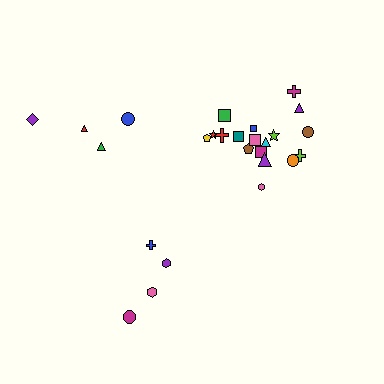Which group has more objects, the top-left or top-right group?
The top-right group.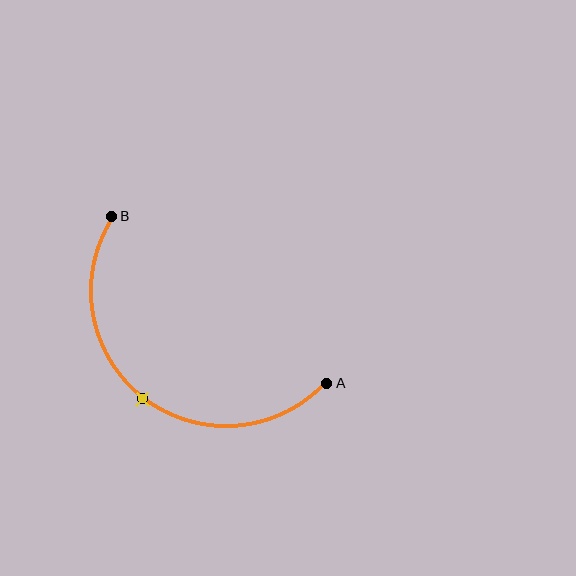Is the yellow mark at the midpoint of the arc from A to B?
Yes. The yellow mark lies on the arc at equal arc-length from both A and B — it is the arc midpoint.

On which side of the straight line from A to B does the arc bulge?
The arc bulges below and to the left of the straight line connecting A and B.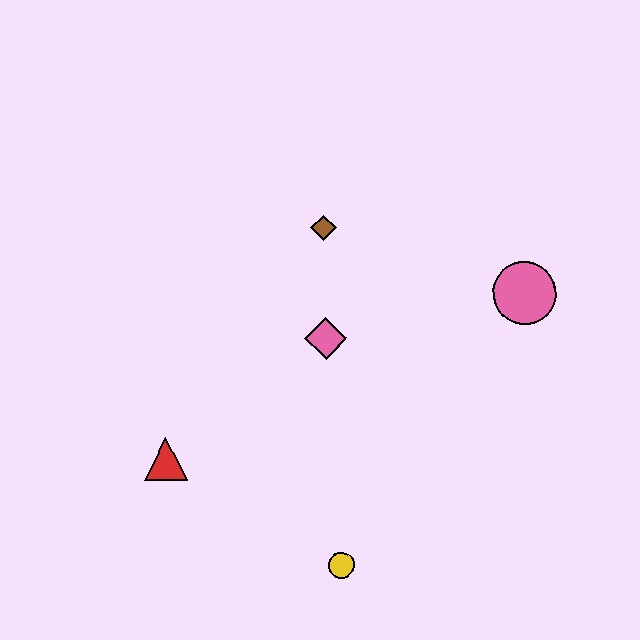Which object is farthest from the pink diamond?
The yellow circle is farthest from the pink diamond.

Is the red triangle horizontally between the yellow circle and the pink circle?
No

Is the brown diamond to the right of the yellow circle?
No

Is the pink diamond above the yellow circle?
Yes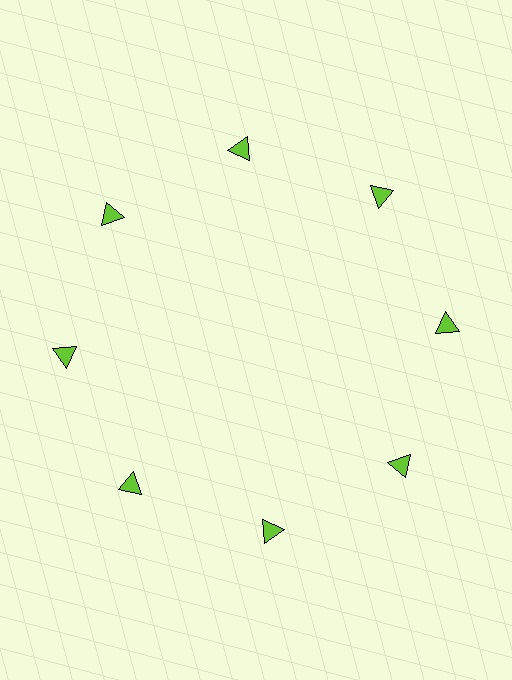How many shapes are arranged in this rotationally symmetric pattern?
There are 8 shapes, arranged in 8 groups of 1.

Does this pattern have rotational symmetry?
Yes, this pattern has 8-fold rotational symmetry. It looks the same after rotating 45 degrees around the center.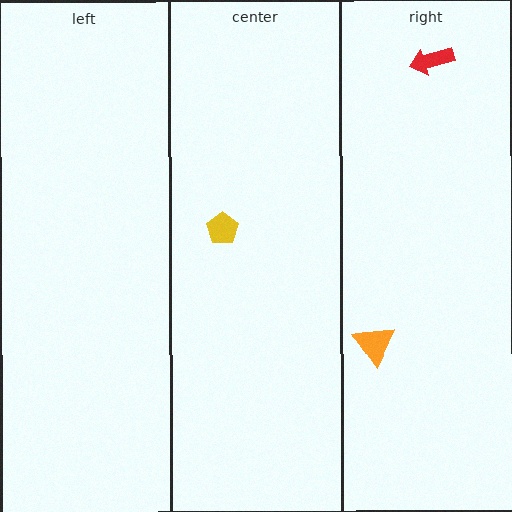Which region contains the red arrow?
The right region.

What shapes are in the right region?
The orange triangle, the red arrow.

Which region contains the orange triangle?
The right region.